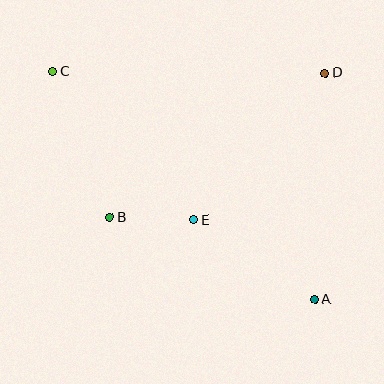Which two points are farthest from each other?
Points A and C are farthest from each other.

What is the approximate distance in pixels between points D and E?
The distance between D and E is approximately 197 pixels.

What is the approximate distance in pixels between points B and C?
The distance between B and C is approximately 156 pixels.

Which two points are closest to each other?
Points B and E are closest to each other.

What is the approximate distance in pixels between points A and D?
The distance between A and D is approximately 227 pixels.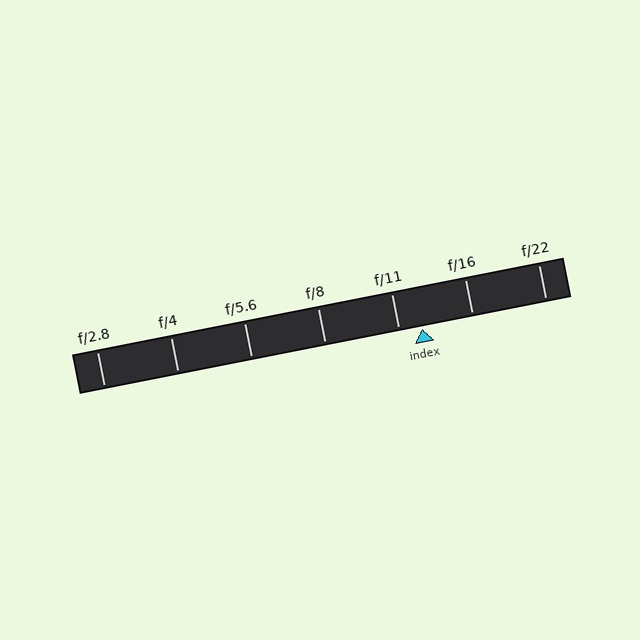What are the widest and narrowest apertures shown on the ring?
The widest aperture shown is f/2.8 and the narrowest is f/22.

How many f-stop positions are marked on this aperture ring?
There are 7 f-stop positions marked.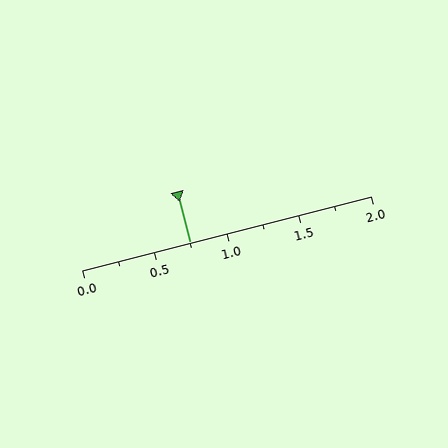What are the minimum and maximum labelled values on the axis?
The axis runs from 0.0 to 2.0.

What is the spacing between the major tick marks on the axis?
The major ticks are spaced 0.5 apart.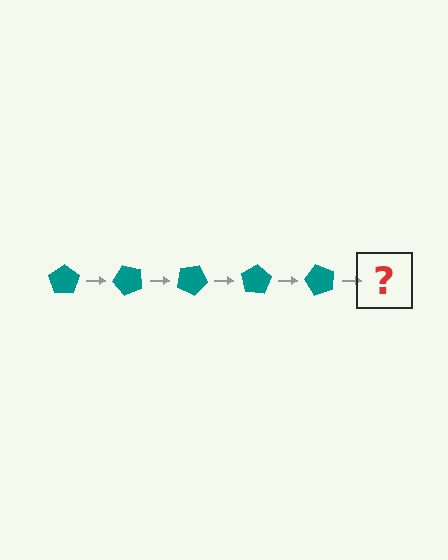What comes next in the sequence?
The next element should be a teal pentagon rotated 250 degrees.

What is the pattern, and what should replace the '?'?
The pattern is that the pentagon rotates 50 degrees each step. The '?' should be a teal pentagon rotated 250 degrees.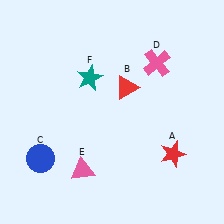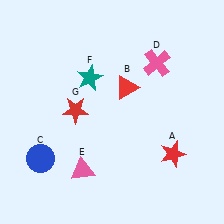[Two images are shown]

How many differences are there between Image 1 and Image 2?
There is 1 difference between the two images.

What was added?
A red star (G) was added in Image 2.